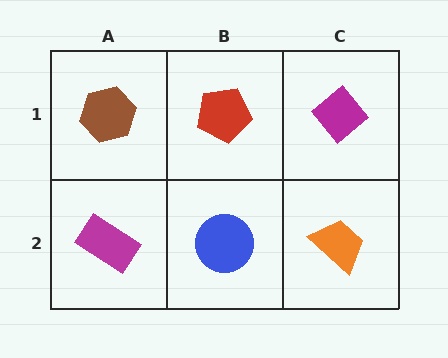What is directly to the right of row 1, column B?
A magenta diamond.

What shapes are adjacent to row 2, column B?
A red pentagon (row 1, column B), a magenta rectangle (row 2, column A), an orange trapezoid (row 2, column C).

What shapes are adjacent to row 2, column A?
A brown hexagon (row 1, column A), a blue circle (row 2, column B).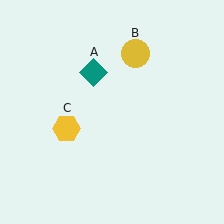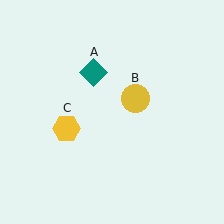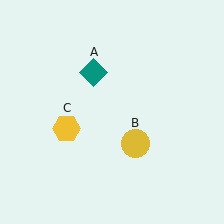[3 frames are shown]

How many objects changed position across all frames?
1 object changed position: yellow circle (object B).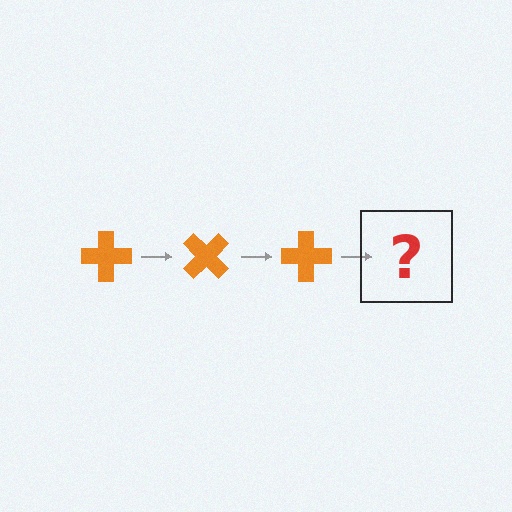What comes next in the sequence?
The next element should be an orange cross rotated 135 degrees.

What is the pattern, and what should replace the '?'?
The pattern is that the cross rotates 45 degrees each step. The '?' should be an orange cross rotated 135 degrees.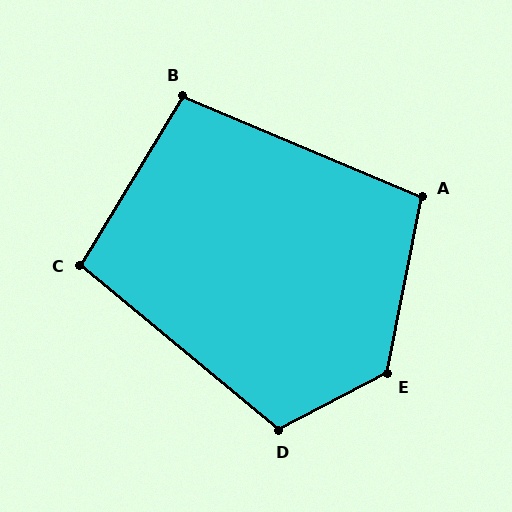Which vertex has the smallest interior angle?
B, at approximately 98 degrees.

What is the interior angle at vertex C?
Approximately 99 degrees (obtuse).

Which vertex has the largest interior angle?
E, at approximately 129 degrees.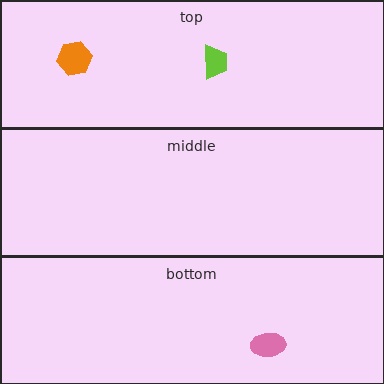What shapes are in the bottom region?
The pink ellipse.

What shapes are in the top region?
The orange hexagon, the lime trapezoid.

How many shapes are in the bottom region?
1.